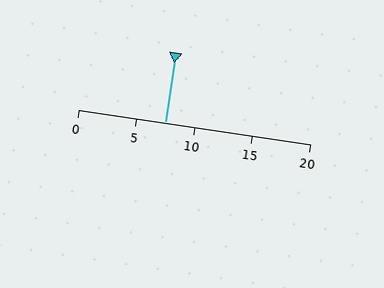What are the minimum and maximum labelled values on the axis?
The axis runs from 0 to 20.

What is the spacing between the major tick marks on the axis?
The major ticks are spaced 5 apart.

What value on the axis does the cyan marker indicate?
The marker indicates approximately 7.5.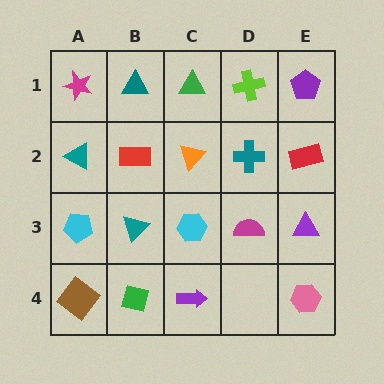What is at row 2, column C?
An orange triangle.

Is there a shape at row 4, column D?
No, that cell is empty.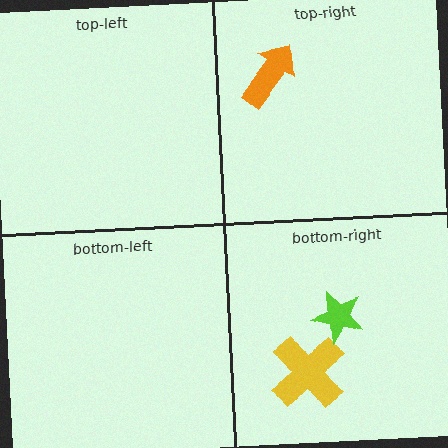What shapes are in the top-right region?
The orange arrow.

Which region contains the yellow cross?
The bottom-right region.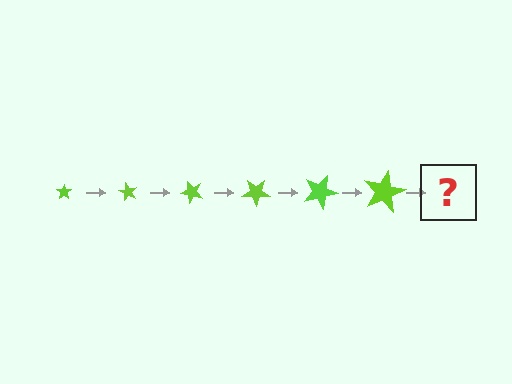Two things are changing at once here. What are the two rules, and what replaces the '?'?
The two rules are that the star grows larger each step and it rotates 60 degrees each step. The '?' should be a star, larger than the previous one and rotated 360 degrees from the start.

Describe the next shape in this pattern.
It should be a star, larger than the previous one and rotated 360 degrees from the start.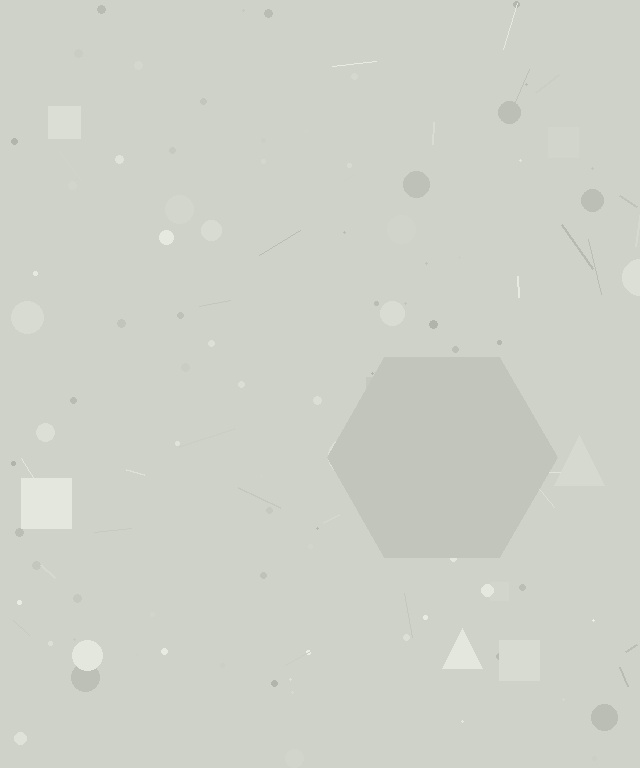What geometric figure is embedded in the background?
A hexagon is embedded in the background.